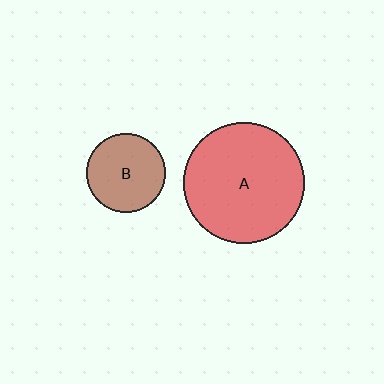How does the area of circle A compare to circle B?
Approximately 2.3 times.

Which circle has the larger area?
Circle A (red).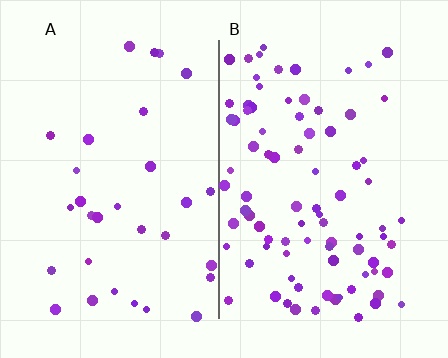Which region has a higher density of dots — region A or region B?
B (the right).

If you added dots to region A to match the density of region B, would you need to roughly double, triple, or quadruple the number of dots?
Approximately triple.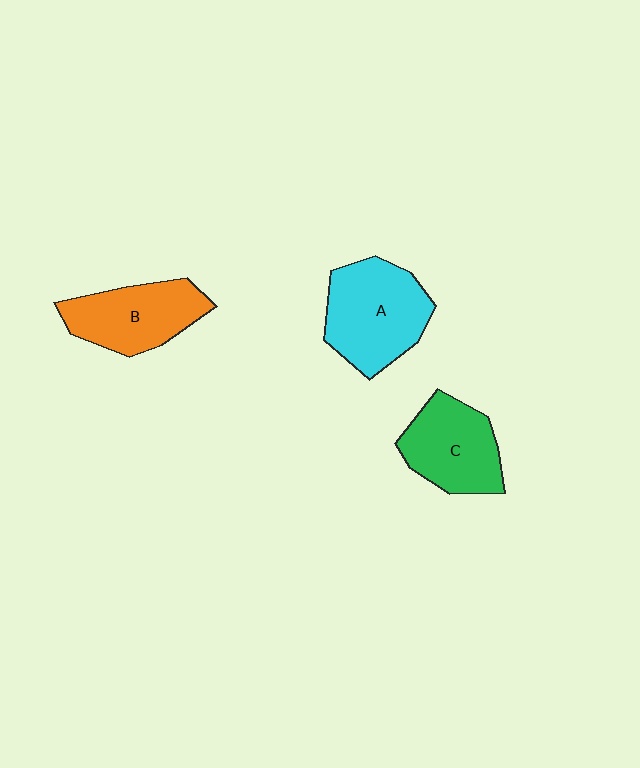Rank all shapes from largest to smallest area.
From largest to smallest: A (cyan), B (orange), C (green).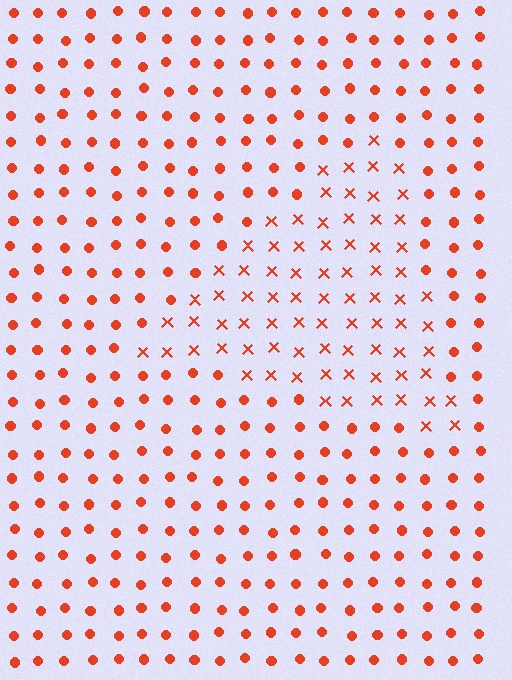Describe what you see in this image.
The image is filled with small red elements arranged in a uniform grid. A triangle-shaped region contains X marks, while the surrounding area contains circles. The boundary is defined purely by the change in element shape.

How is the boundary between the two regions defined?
The boundary is defined by a change in element shape: X marks inside vs. circles outside. All elements share the same color and spacing.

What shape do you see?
I see a triangle.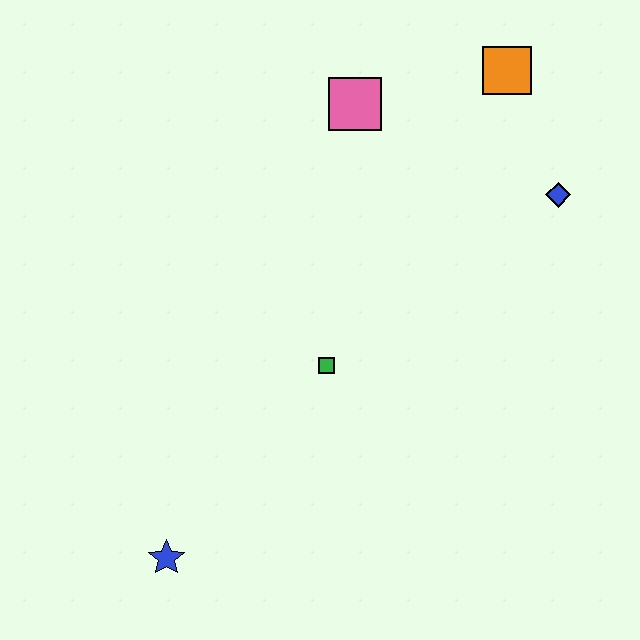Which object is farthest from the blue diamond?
The blue star is farthest from the blue diamond.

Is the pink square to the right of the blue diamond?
No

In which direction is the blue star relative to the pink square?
The blue star is below the pink square.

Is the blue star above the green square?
No